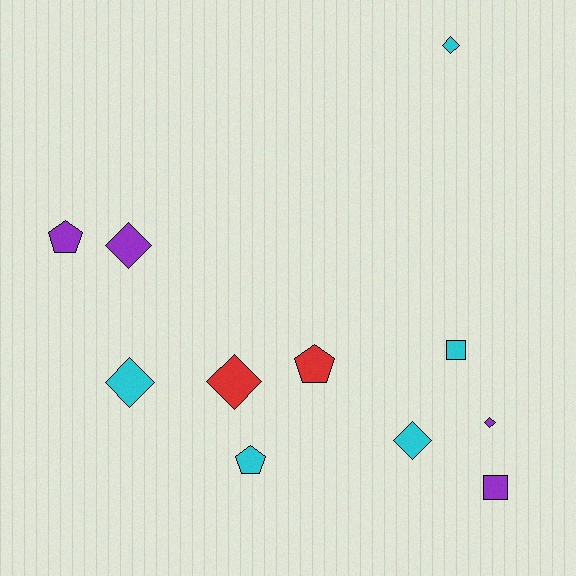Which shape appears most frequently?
Diamond, with 6 objects.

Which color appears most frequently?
Cyan, with 5 objects.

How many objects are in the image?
There are 11 objects.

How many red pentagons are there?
There is 1 red pentagon.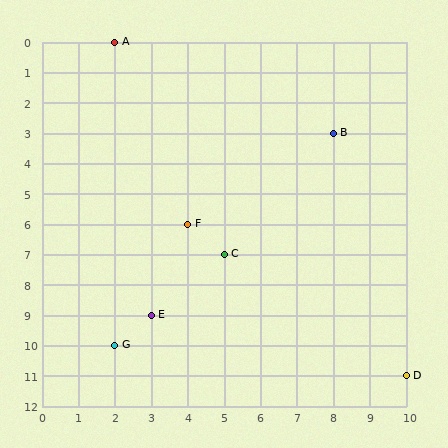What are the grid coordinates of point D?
Point D is at grid coordinates (10, 11).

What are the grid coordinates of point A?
Point A is at grid coordinates (2, 0).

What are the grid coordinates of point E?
Point E is at grid coordinates (3, 9).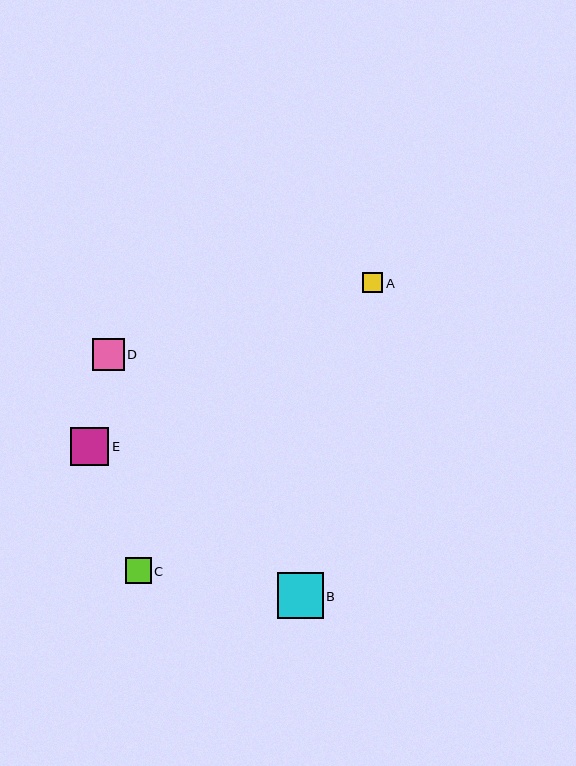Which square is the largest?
Square B is the largest with a size of approximately 46 pixels.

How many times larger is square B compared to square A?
Square B is approximately 2.3 times the size of square A.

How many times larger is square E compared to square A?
Square E is approximately 1.9 times the size of square A.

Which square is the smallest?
Square A is the smallest with a size of approximately 20 pixels.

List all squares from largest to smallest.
From largest to smallest: B, E, D, C, A.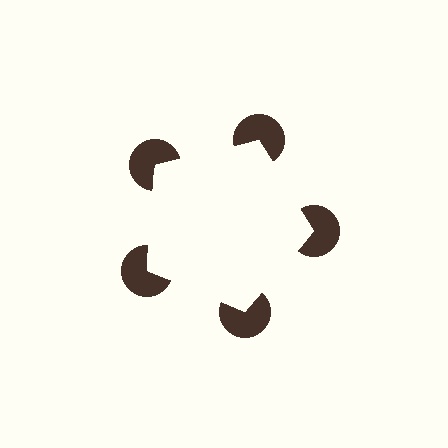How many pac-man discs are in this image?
There are 5 — one at each vertex of the illusory pentagon.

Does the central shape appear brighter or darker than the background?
It typically appears slightly brighter than the background, even though no actual brightness change is drawn.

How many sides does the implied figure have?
5 sides.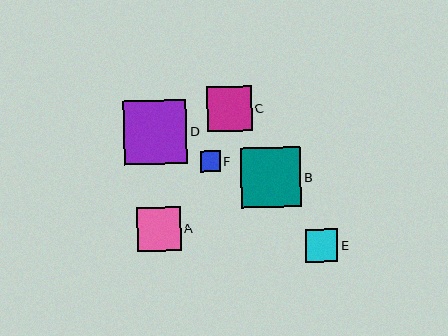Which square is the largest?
Square D is the largest with a size of approximately 64 pixels.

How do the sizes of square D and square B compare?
Square D and square B are approximately the same size.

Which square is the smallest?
Square F is the smallest with a size of approximately 20 pixels.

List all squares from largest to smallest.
From largest to smallest: D, B, C, A, E, F.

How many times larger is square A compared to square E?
Square A is approximately 1.4 times the size of square E.